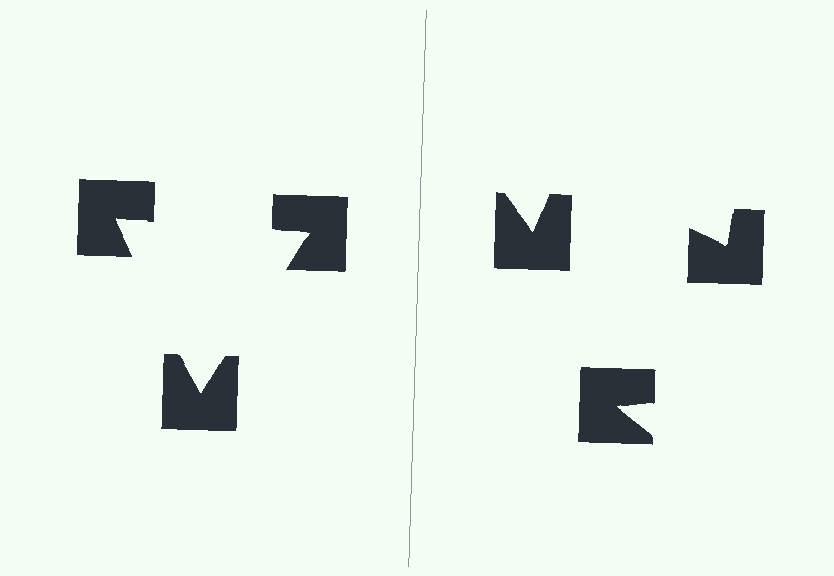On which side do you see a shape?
An illusory triangle appears on the left side. On the right side the wedge cuts are rotated, so no coherent shape forms.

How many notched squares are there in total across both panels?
6 — 3 on each side.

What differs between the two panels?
The notched squares are positioned identically on both sides; only the wedge orientations differ. On the left they align to a triangle; on the right they are misaligned.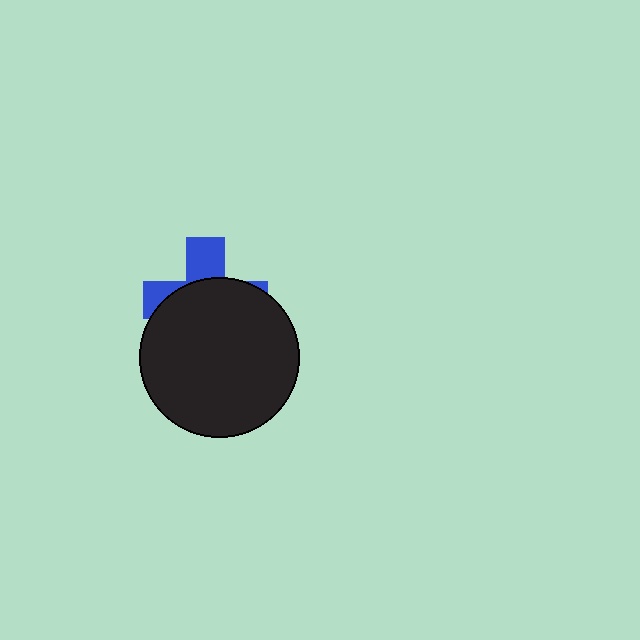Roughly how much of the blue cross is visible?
A small part of it is visible (roughly 31%).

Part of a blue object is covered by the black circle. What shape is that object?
It is a cross.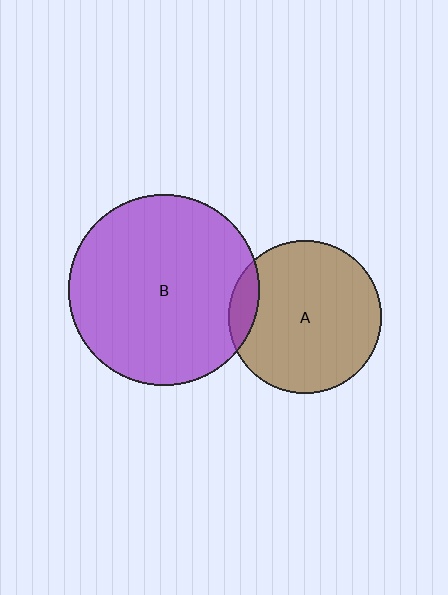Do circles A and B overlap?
Yes.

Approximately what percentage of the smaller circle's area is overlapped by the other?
Approximately 10%.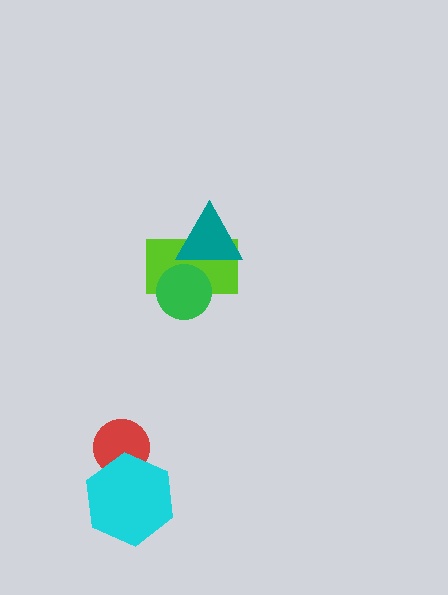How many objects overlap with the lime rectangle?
2 objects overlap with the lime rectangle.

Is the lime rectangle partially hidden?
Yes, it is partially covered by another shape.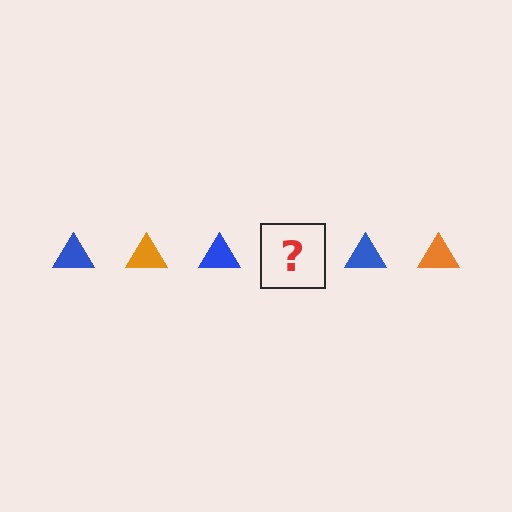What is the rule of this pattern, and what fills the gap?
The rule is that the pattern cycles through blue, orange triangles. The gap should be filled with an orange triangle.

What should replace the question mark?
The question mark should be replaced with an orange triangle.